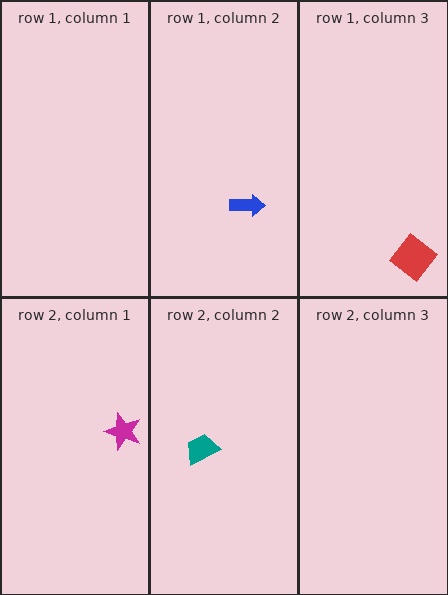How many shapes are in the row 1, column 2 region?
1.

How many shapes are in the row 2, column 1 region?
1.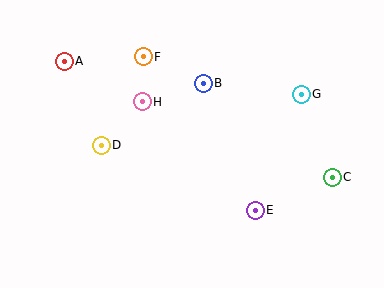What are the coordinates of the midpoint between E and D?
The midpoint between E and D is at (178, 178).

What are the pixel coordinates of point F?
Point F is at (143, 57).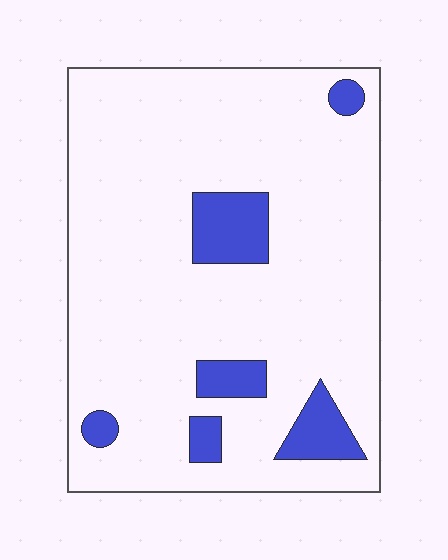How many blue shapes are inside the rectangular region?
6.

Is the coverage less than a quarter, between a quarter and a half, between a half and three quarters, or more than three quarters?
Less than a quarter.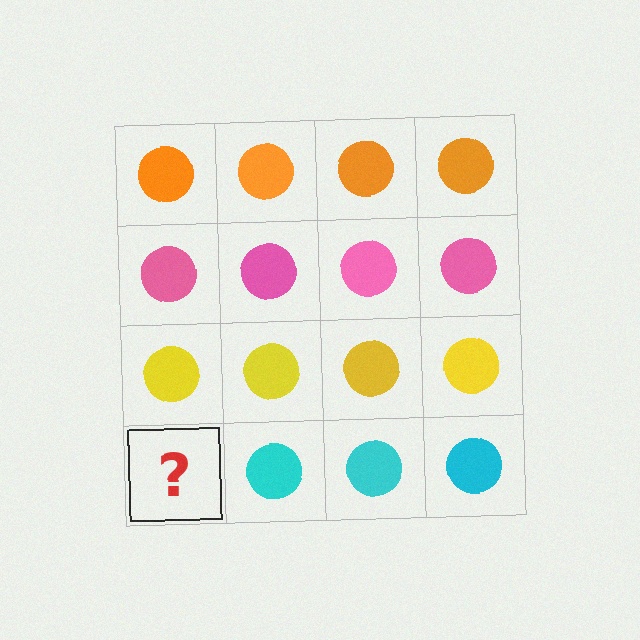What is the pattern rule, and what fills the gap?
The rule is that each row has a consistent color. The gap should be filled with a cyan circle.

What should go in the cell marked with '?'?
The missing cell should contain a cyan circle.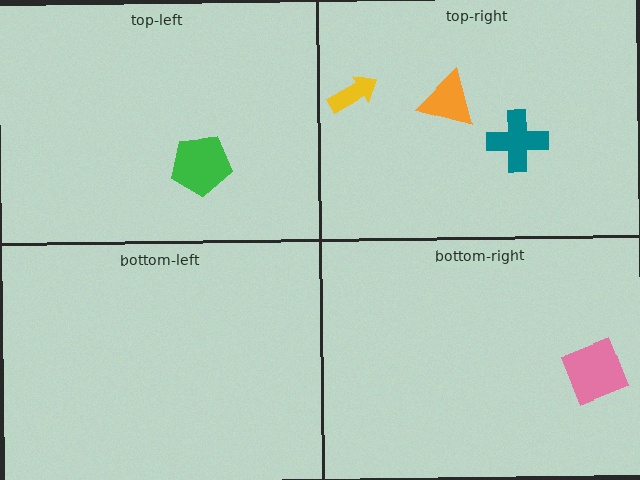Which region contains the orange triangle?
The top-right region.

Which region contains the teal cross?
The top-right region.